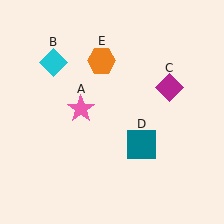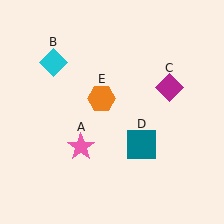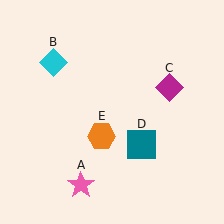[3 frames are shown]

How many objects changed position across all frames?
2 objects changed position: pink star (object A), orange hexagon (object E).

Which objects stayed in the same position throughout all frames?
Cyan diamond (object B) and magenta diamond (object C) and teal square (object D) remained stationary.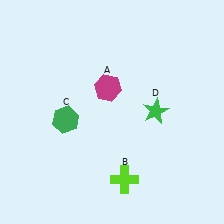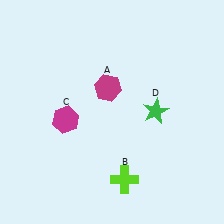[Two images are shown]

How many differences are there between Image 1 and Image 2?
There is 1 difference between the two images.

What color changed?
The hexagon (C) changed from green in Image 1 to magenta in Image 2.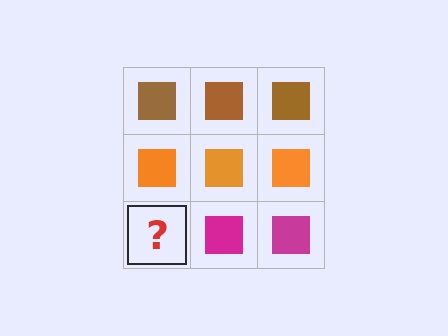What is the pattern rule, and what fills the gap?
The rule is that each row has a consistent color. The gap should be filled with a magenta square.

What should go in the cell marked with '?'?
The missing cell should contain a magenta square.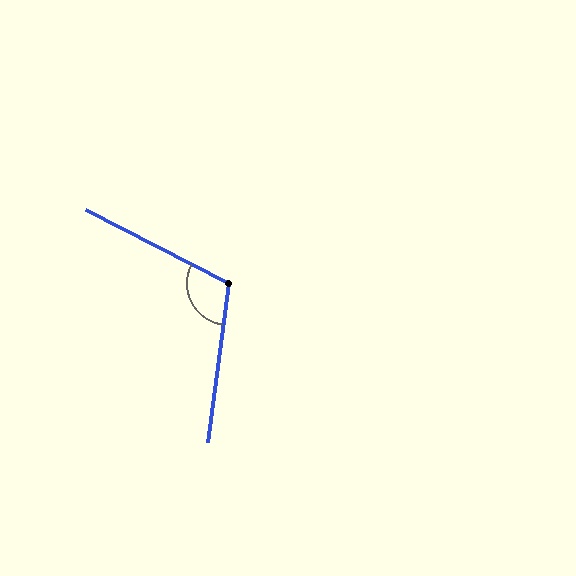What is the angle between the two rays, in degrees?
Approximately 110 degrees.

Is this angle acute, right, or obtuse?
It is obtuse.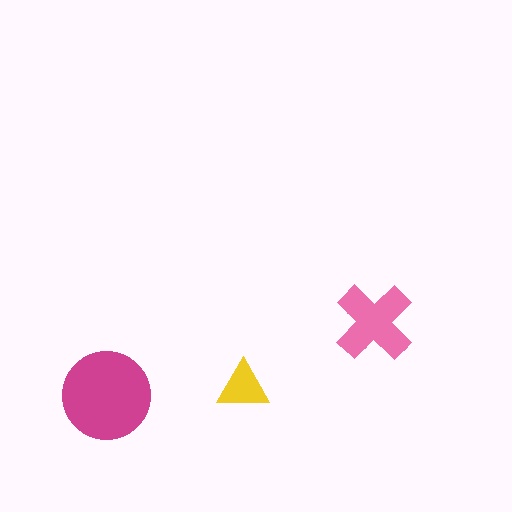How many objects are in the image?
There are 3 objects in the image.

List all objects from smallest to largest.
The yellow triangle, the pink cross, the magenta circle.